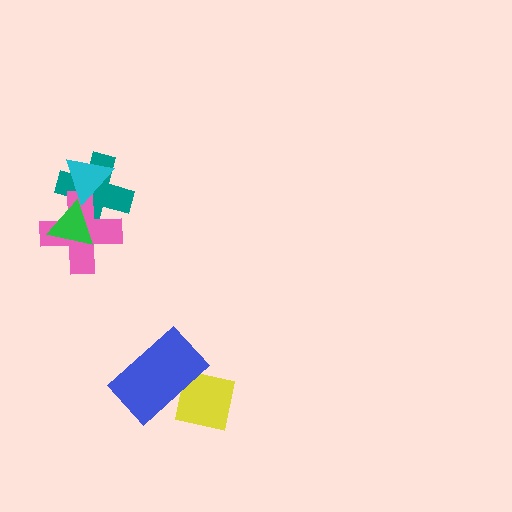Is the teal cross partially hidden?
Yes, it is partially covered by another shape.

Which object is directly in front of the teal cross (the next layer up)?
The pink cross is directly in front of the teal cross.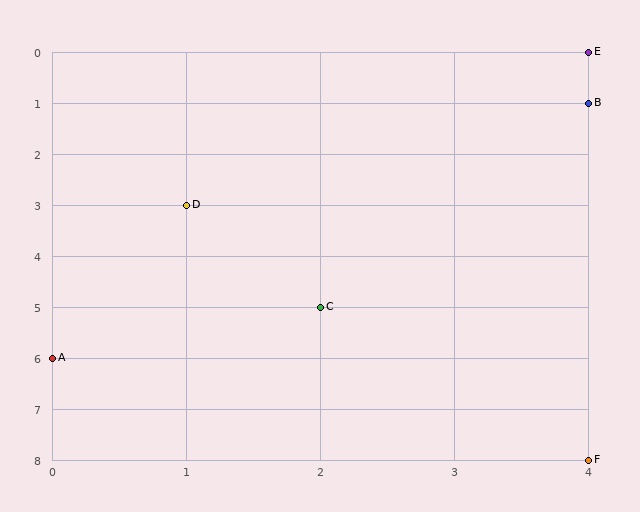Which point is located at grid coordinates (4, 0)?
Point E is at (4, 0).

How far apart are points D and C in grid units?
Points D and C are 1 column and 2 rows apart (about 2.2 grid units diagonally).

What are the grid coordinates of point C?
Point C is at grid coordinates (2, 5).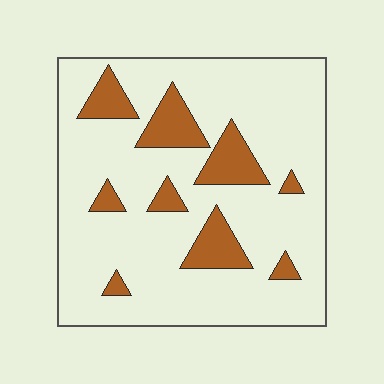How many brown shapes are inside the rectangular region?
9.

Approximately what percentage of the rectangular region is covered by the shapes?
Approximately 15%.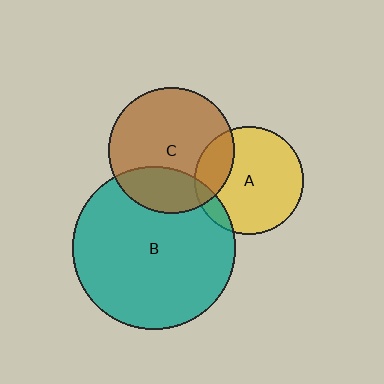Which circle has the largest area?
Circle B (teal).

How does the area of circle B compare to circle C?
Approximately 1.7 times.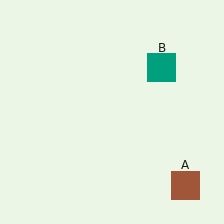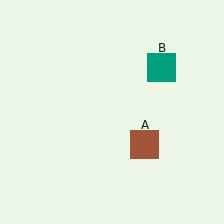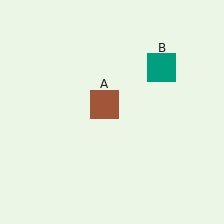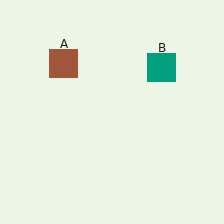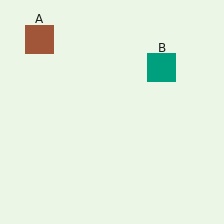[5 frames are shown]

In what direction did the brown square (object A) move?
The brown square (object A) moved up and to the left.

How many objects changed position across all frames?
1 object changed position: brown square (object A).